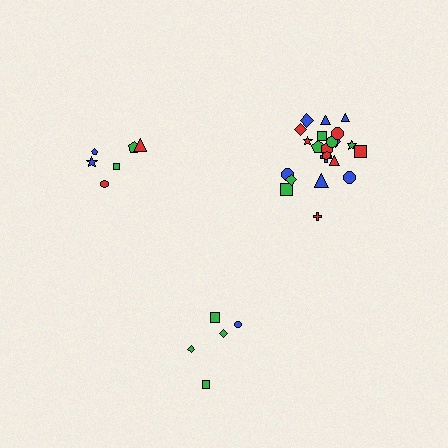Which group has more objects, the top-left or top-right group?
The top-right group.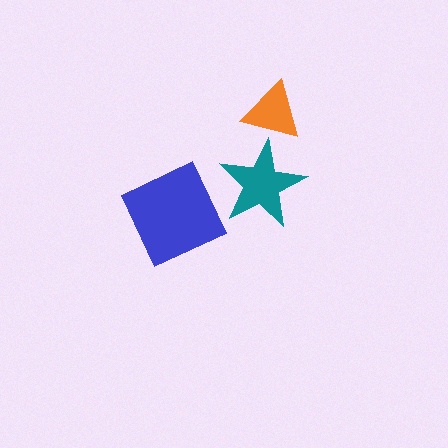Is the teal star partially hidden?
Yes, it is partially covered by another shape.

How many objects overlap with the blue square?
0 objects overlap with the blue square.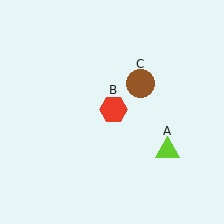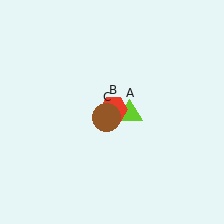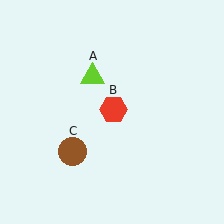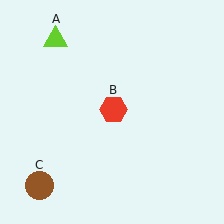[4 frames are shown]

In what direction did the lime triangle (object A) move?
The lime triangle (object A) moved up and to the left.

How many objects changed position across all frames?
2 objects changed position: lime triangle (object A), brown circle (object C).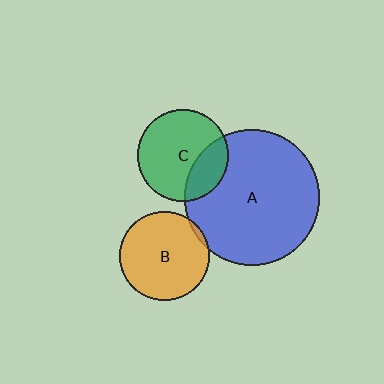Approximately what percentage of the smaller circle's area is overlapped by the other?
Approximately 5%.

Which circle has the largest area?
Circle A (blue).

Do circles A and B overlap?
Yes.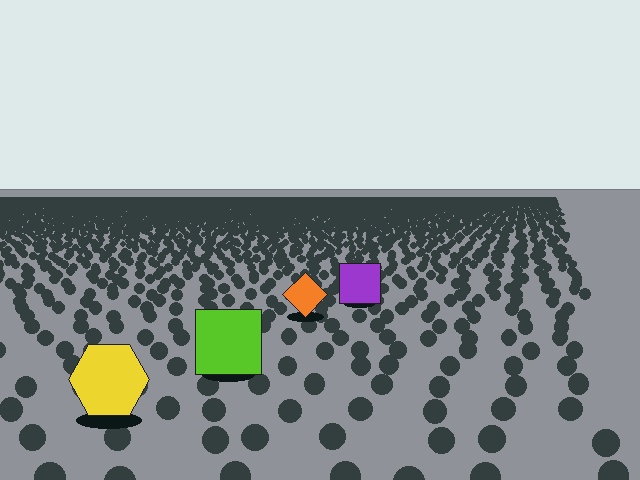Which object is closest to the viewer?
The yellow hexagon is closest. The texture marks near it are larger and more spread out.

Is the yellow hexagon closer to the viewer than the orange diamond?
Yes. The yellow hexagon is closer — you can tell from the texture gradient: the ground texture is coarser near it.